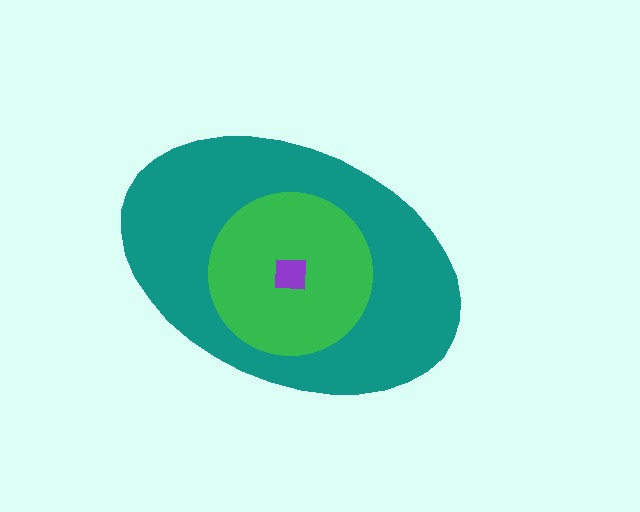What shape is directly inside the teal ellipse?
The green circle.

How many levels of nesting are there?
3.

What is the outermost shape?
The teal ellipse.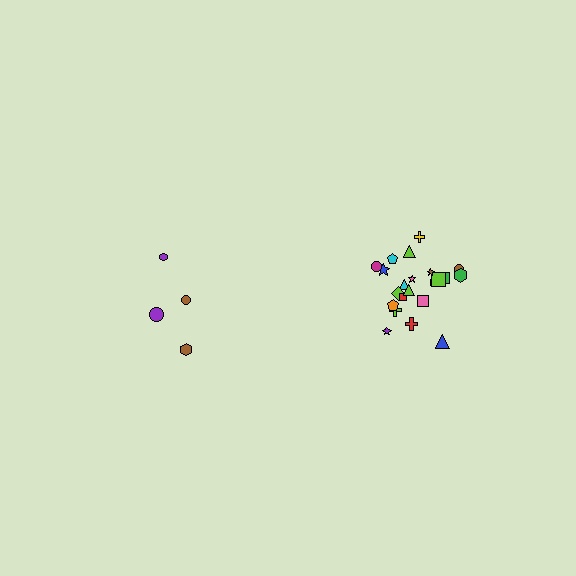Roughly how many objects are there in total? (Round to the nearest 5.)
Roughly 25 objects in total.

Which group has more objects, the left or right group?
The right group.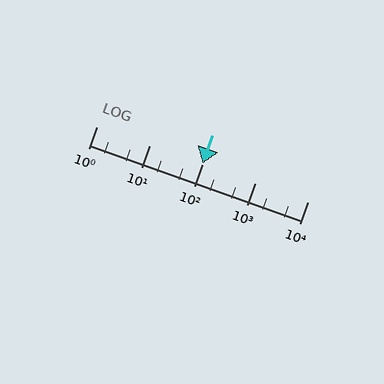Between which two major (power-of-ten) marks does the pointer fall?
The pointer is between 100 and 1000.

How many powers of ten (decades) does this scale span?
The scale spans 4 decades, from 1 to 10000.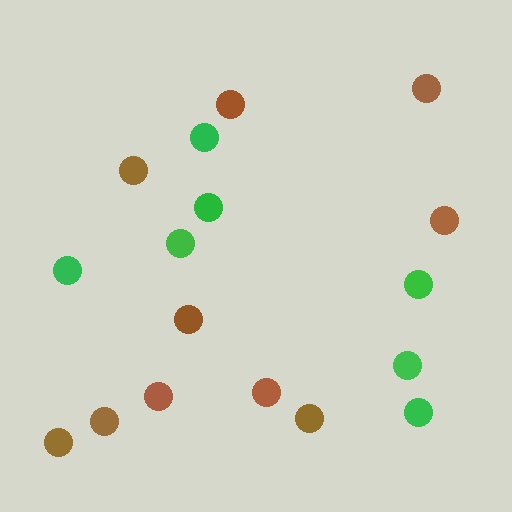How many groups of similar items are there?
There are 2 groups: one group of brown circles (10) and one group of green circles (7).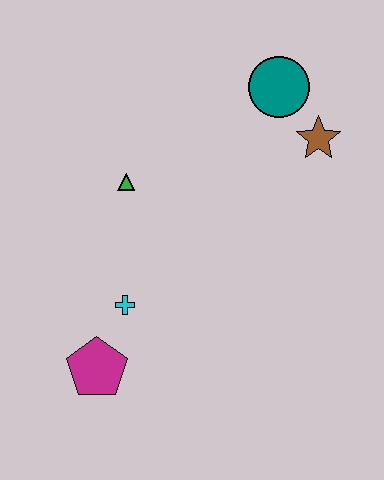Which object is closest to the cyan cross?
The magenta pentagon is closest to the cyan cross.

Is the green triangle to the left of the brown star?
Yes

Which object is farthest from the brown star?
The magenta pentagon is farthest from the brown star.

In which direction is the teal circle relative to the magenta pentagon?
The teal circle is above the magenta pentagon.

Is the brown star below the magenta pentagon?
No